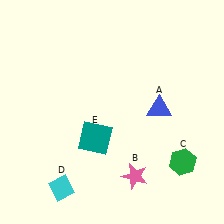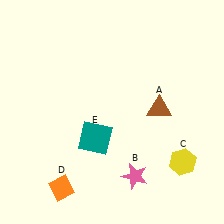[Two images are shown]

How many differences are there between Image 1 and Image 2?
There are 3 differences between the two images.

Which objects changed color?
A changed from blue to brown. C changed from green to yellow. D changed from cyan to orange.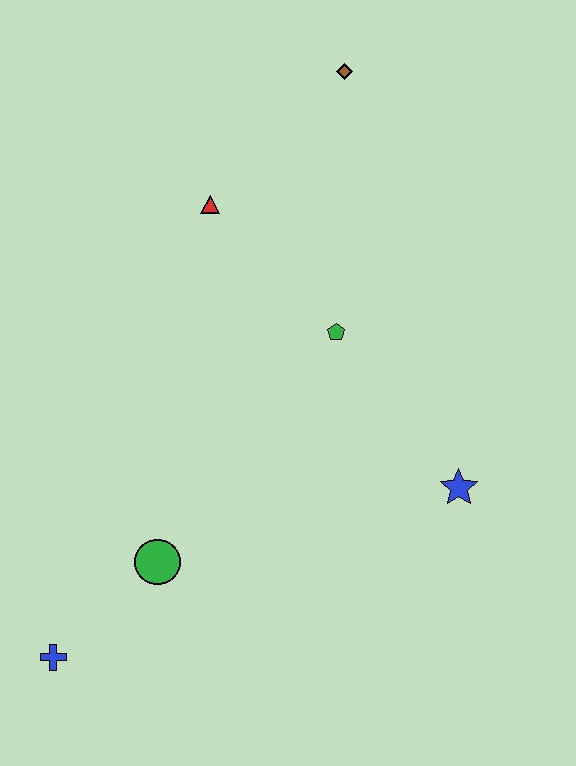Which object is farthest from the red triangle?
The blue cross is farthest from the red triangle.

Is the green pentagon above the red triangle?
No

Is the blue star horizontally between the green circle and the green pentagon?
No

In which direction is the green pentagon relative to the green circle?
The green pentagon is above the green circle.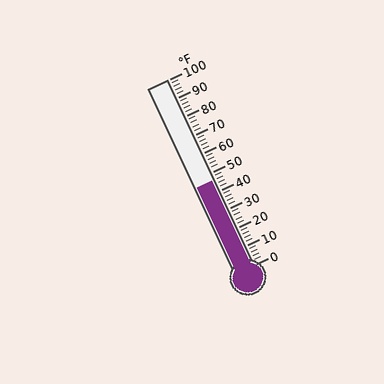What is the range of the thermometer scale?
The thermometer scale ranges from 0°F to 100°F.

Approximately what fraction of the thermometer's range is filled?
The thermometer is filled to approximately 45% of its range.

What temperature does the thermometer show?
The thermometer shows approximately 46°F.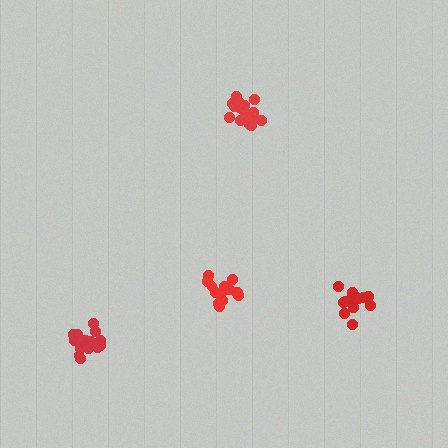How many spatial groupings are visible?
There are 4 spatial groupings.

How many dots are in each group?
Group 1: 18 dots, Group 2: 20 dots, Group 3: 15 dots, Group 4: 15 dots (68 total).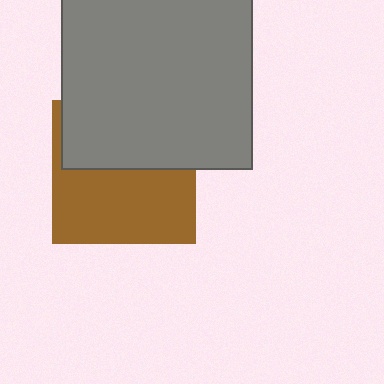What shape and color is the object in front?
The object in front is a gray square.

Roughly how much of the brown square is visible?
About half of it is visible (roughly 55%).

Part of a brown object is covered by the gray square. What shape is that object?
It is a square.